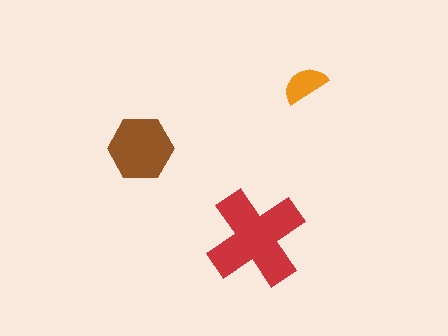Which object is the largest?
The red cross.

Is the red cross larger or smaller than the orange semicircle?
Larger.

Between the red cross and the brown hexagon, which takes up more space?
The red cross.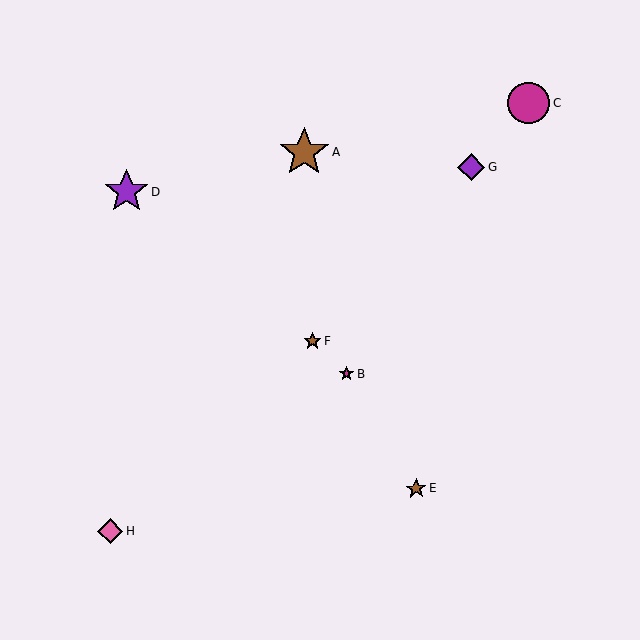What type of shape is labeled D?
Shape D is a purple star.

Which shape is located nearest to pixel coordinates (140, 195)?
The purple star (labeled D) at (127, 192) is nearest to that location.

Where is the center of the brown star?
The center of the brown star is at (304, 152).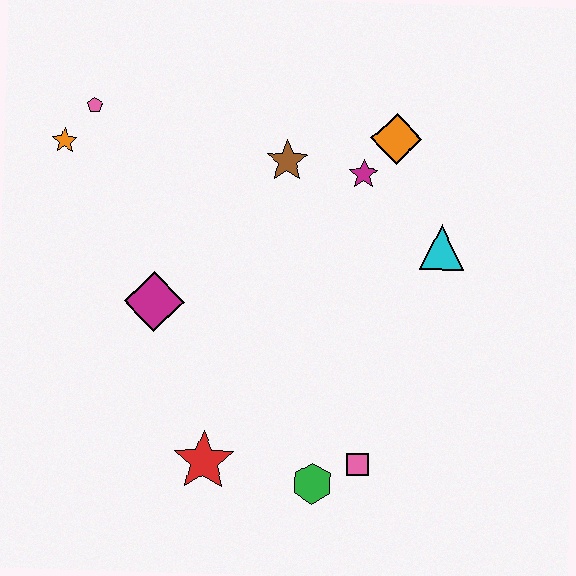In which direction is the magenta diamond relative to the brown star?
The magenta diamond is below the brown star.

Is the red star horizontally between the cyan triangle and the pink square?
No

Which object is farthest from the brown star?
The green hexagon is farthest from the brown star.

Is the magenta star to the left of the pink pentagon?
No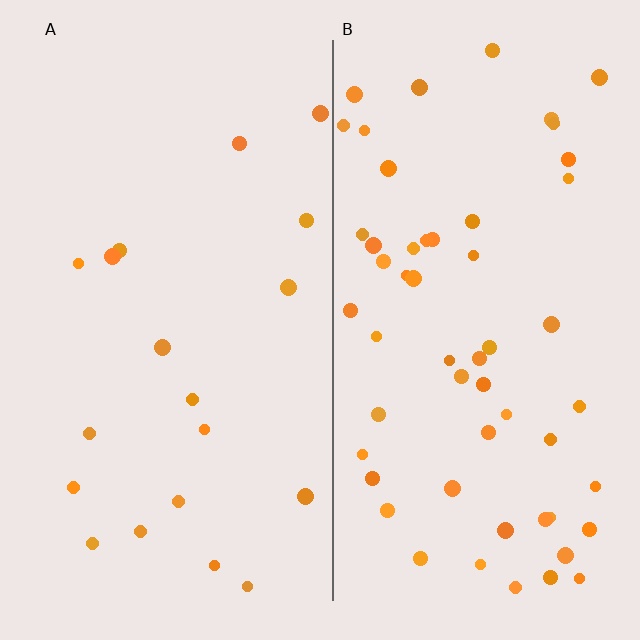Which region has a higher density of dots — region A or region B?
B (the right).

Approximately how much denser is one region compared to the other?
Approximately 3.0× — region B over region A.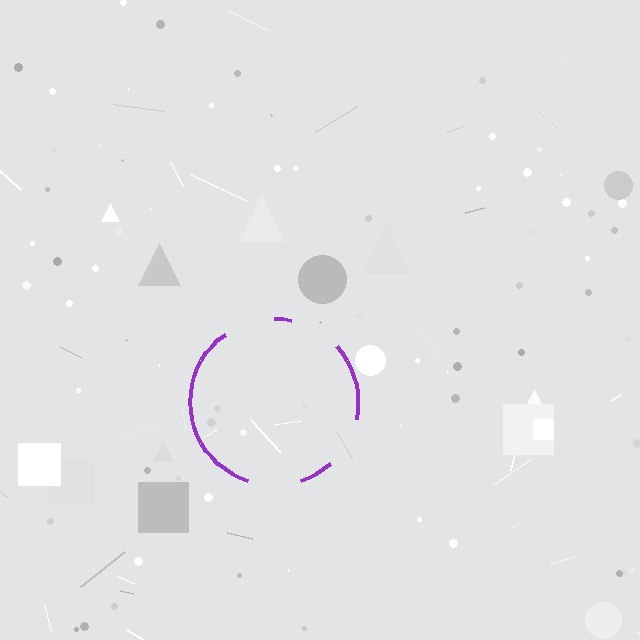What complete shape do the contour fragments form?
The contour fragments form a circle.